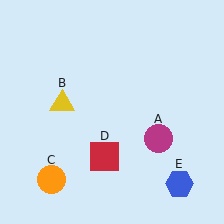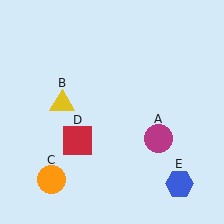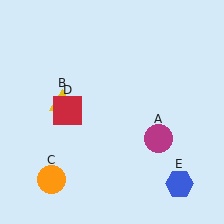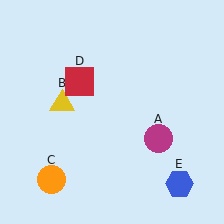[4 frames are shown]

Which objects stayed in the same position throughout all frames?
Magenta circle (object A) and yellow triangle (object B) and orange circle (object C) and blue hexagon (object E) remained stationary.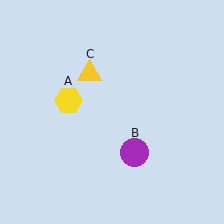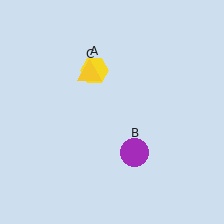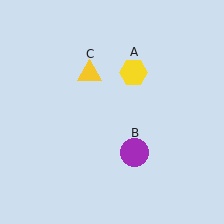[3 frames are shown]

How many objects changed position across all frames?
1 object changed position: yellow hexagon (object A).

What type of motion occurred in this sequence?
The yellow hexagon (object A) rotated clockwise around the center of the scene.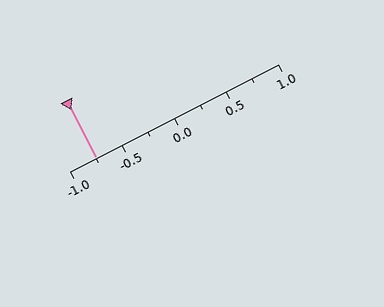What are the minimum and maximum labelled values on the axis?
The axis runs from -1.0 to 1.0.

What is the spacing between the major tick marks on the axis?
The major ticks are spaced 0.5 apart.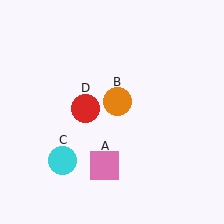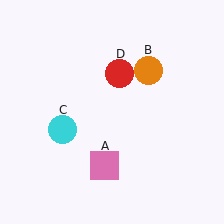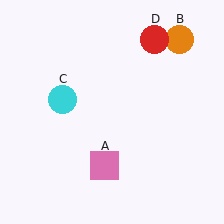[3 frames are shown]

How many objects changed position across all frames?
3 objects changed position: orange circle (object B), cyan circle (object C), red circle (object D).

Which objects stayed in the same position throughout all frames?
Pink square (object A) remained stationary.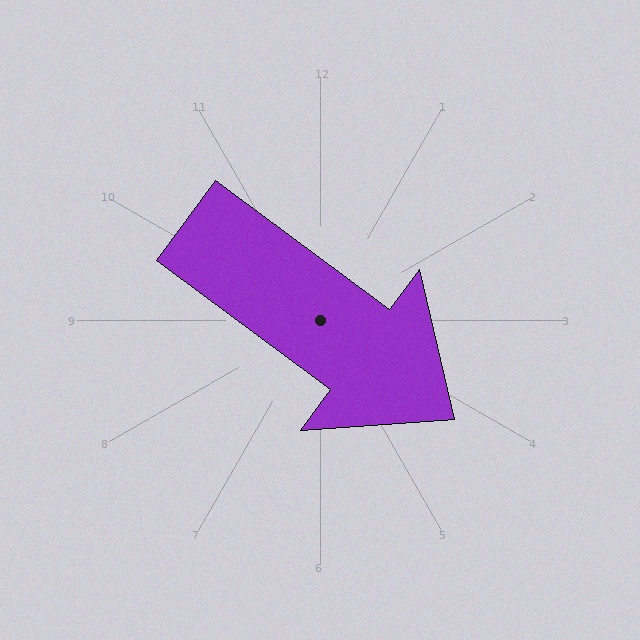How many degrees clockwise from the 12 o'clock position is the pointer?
Approximately 127 degrees.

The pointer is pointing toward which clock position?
Roughly 4 o'clock.